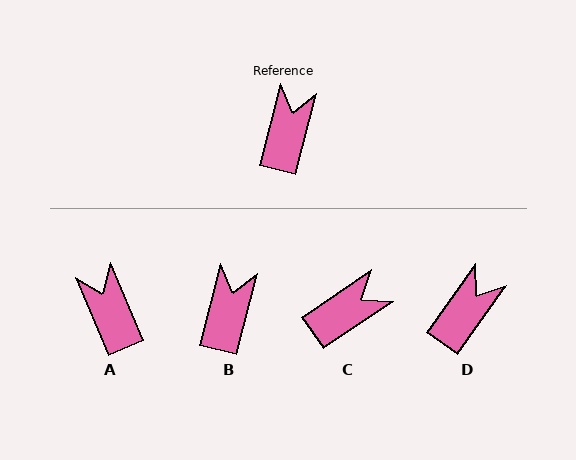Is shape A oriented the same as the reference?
No, it is off by about 38 degrees.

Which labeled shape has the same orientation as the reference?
B.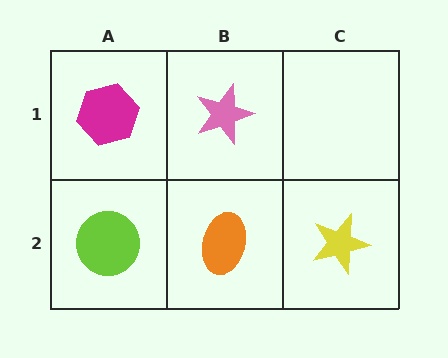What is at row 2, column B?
An orange ellipse.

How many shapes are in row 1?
2 shapes.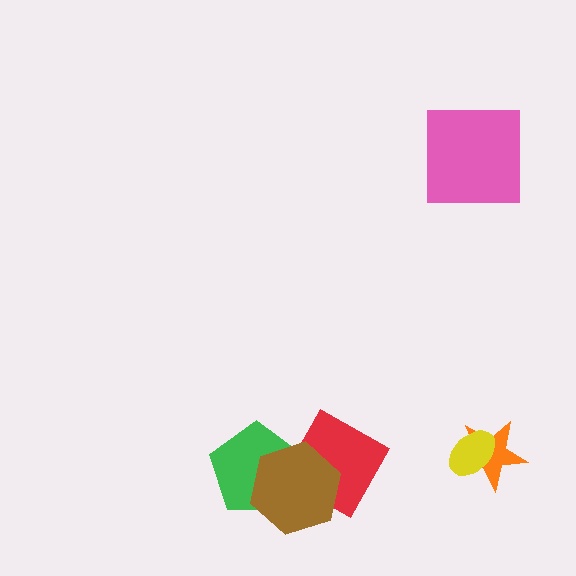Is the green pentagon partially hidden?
Yes, it is partially covered by another shape.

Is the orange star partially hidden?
Yes, it is partially covered by another shape.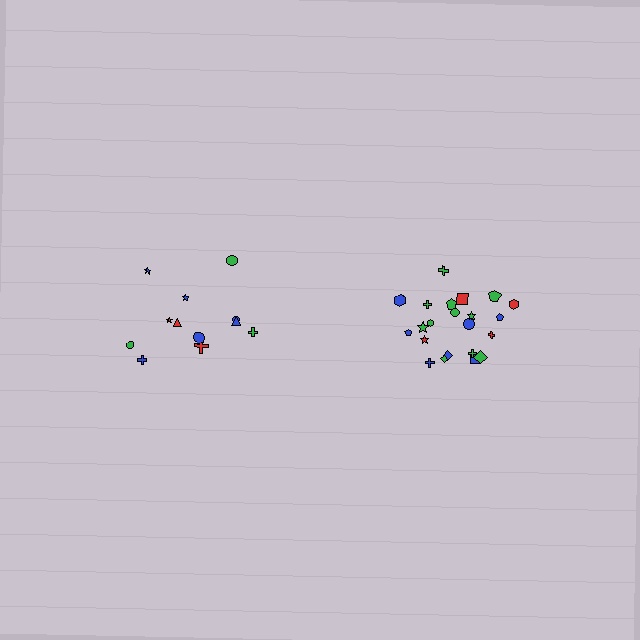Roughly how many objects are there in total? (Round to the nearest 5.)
Roughly 35 objects in total.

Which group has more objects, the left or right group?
The right group.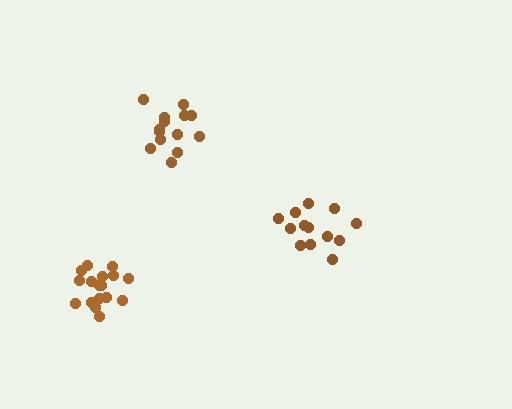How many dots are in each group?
Group 1: 13 dots, Group 2: 18 dots, Group 3: 14 dots (45 total).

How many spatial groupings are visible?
There are 3 spatial groupings.